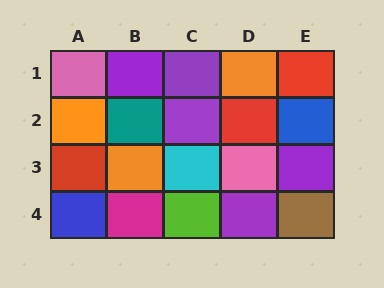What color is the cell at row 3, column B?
Orange.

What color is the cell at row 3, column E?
Purple.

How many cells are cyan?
1 cell is cyan.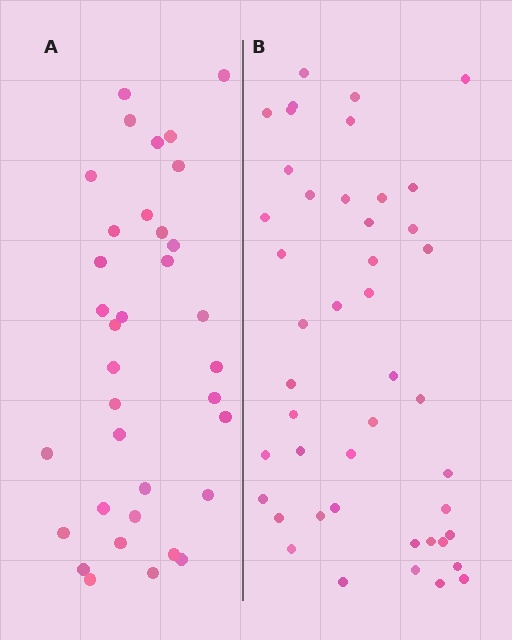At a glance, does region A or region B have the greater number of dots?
Region B (the right region) has more dots.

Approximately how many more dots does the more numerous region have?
Region B has roughly 10 or so more dots than region A.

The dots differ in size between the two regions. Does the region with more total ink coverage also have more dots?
No. Region A has more total ink coverage because its dots are larger, but region B actually contains more individual dots. Total area can be misleading — the number of items is what matters here.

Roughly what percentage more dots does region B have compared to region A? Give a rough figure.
About 30% more.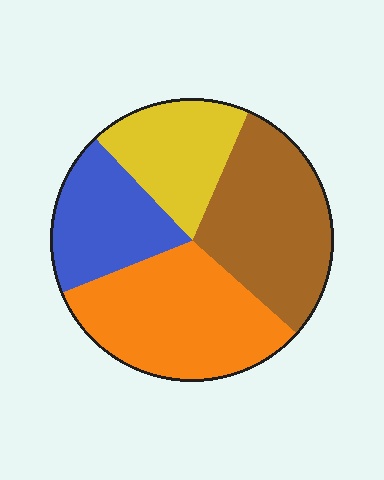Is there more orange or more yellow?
Orange.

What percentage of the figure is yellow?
Yellow covers around 20% of the figure.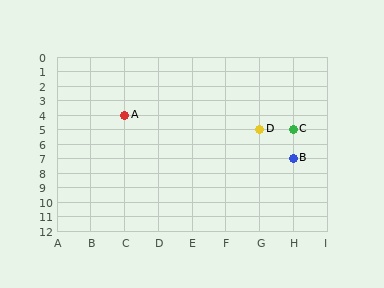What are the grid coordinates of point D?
Point D is at grid coordinates (G, 5).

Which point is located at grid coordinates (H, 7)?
Point B is at (H, 7).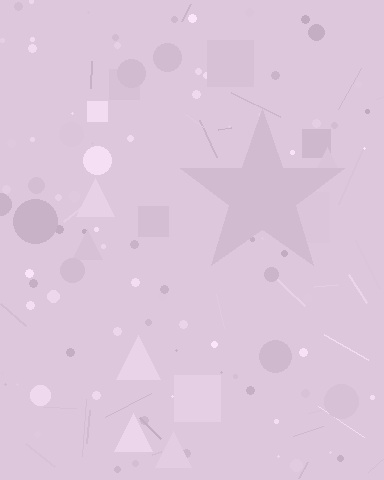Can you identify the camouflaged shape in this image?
The camouflaged shape is a star.